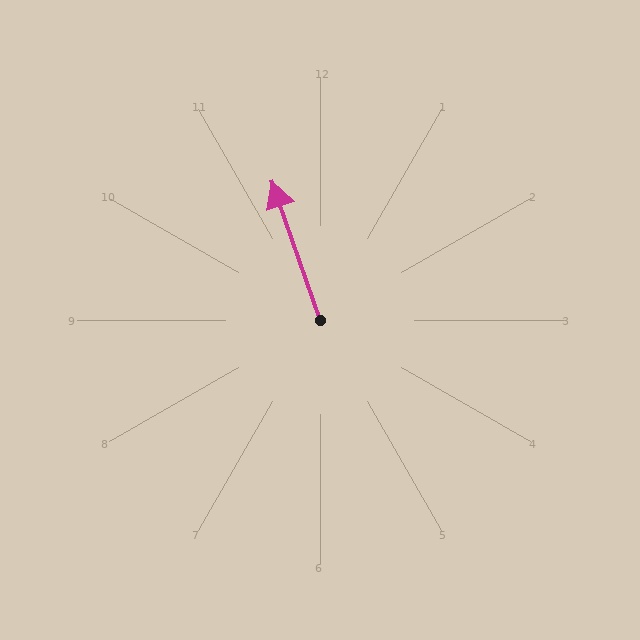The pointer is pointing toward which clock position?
Roughly 11 o'clock.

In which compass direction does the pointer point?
North.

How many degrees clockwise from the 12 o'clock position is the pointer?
Approximately 341 degrees.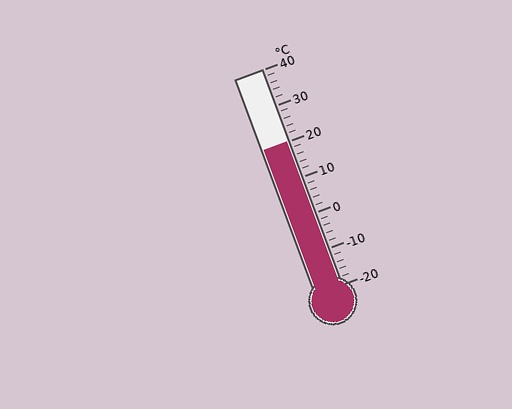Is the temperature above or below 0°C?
The temperature is above 0°C.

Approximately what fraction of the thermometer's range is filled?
The thermometer is filled to approximately 65% of its range.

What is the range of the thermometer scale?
The thermometer scale ranges from -20°C to 40°C.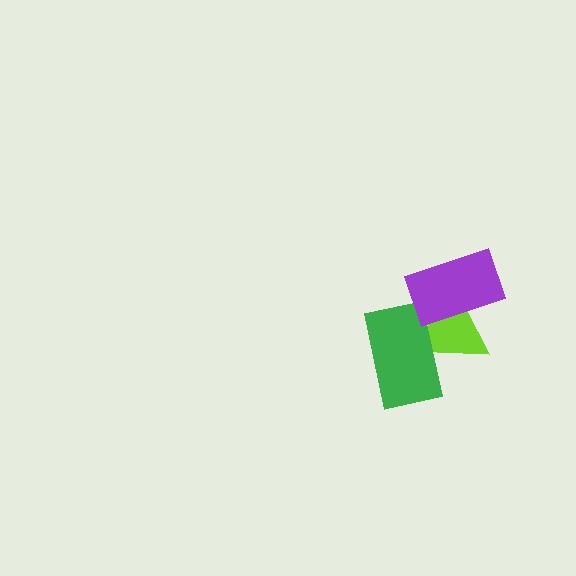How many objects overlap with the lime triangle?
2 objects overlap with the lime triangle.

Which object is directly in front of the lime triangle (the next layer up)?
The green rectangle is directly in front of the lime triangle.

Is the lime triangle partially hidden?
Yes, it is partially covered by another shape.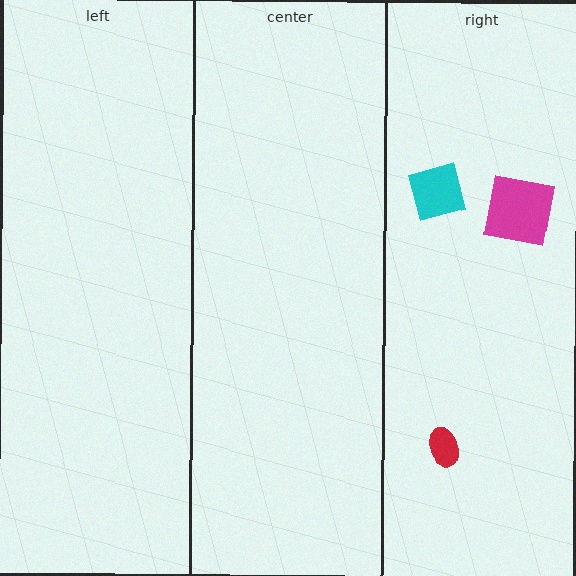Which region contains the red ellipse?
The right region.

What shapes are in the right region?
The cyan square, the magenta square, the red ellipse.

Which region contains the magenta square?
The right region.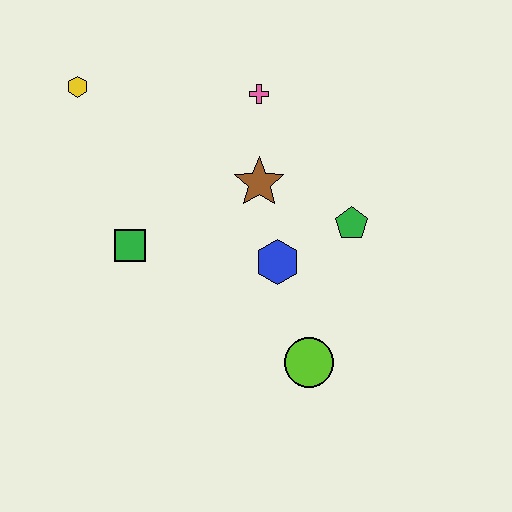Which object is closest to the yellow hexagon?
The green square is closest to the yellow hexagon.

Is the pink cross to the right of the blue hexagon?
No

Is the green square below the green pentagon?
Yes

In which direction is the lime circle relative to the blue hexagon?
The lime circle is below the blue hexagon.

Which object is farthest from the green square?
The green pentagon is farthest from the green square.